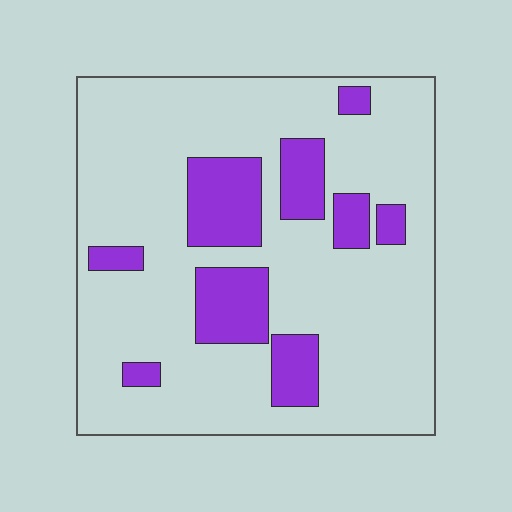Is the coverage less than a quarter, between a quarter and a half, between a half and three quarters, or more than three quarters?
Less than a quarter.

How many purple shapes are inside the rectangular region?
9.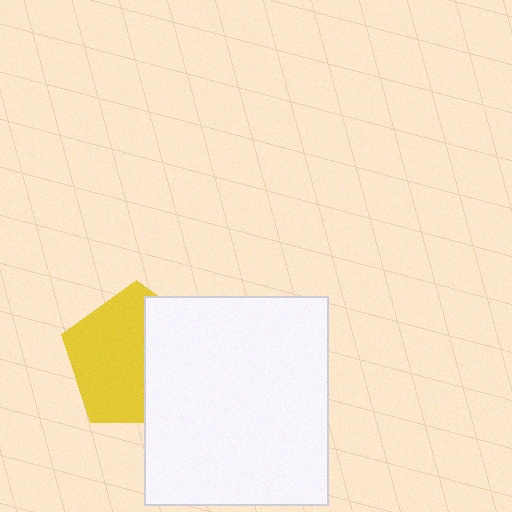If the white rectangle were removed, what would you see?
You would see the complete yellow pentagon.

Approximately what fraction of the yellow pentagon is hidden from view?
Roughly 43% of the yellow pentagon is hidden behind the white rectangle.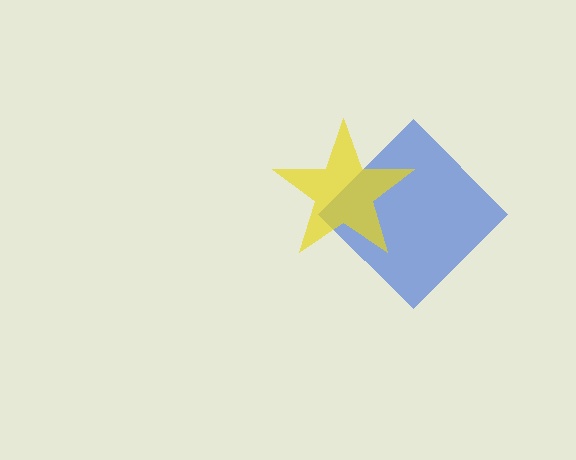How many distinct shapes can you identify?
There are 2 distinct shapes: a blue diamond, a yellow star.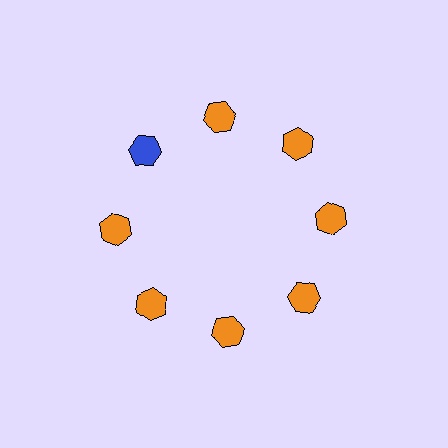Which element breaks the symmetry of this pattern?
The blue hexagon at roughly the 10 o'clock position breaks the symmetry. All other shapes are orange hexagons.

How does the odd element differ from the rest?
It has a different color: blue instead of orange.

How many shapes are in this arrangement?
There are 8 shapes arranged in a ring pattern.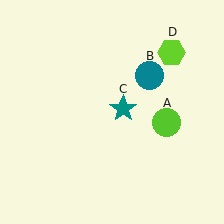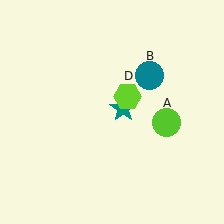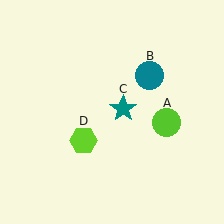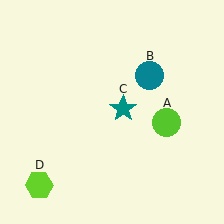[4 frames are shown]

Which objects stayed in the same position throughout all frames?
Lime circle (object A) and teal circle (object B) and teal star (object C) remained stationary.